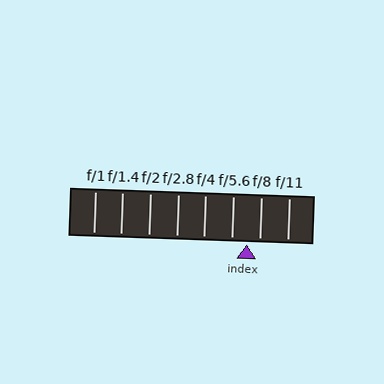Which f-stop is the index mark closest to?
The index mark is closest to f/8.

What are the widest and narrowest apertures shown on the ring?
The widest aperture shown is f/1 and the narrowest is f/11.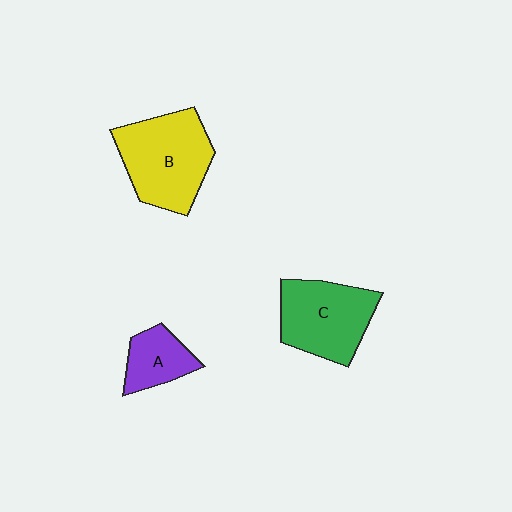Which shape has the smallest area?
Shape A (purple).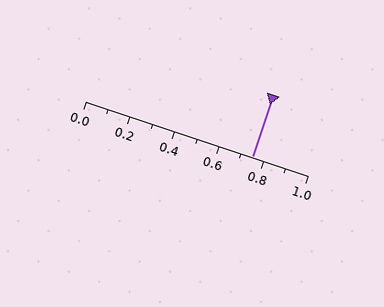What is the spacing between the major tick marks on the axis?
The major ticks are spaced 0.2 apart.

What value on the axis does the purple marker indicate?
The marker indicates approximately 0.75.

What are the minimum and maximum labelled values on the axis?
The axis runs from 0.0 to 1.0.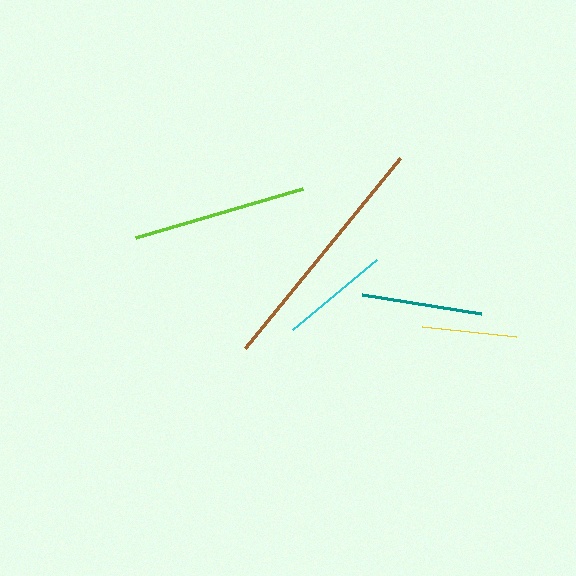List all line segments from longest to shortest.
From longest to shortest: brown, lime, teal, cyan, yellow.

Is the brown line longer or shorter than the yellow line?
The brown line is longer than the yellow line.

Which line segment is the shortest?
The yellow line is the shortest at approximately 94 pixels.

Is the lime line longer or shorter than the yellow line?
The lime line is longer than the yellow line.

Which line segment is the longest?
The brown line is the longest at approximately 245 pixels.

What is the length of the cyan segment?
The cyan segment is approximately 109 pixels long.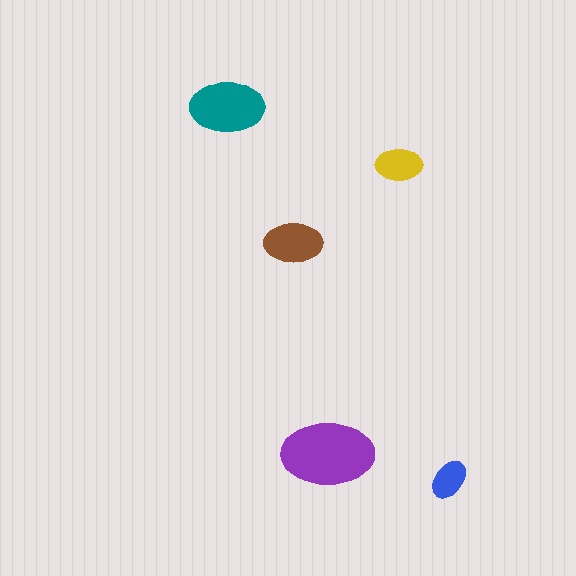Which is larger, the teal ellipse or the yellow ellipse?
The teal one.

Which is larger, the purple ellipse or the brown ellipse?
The purple one.